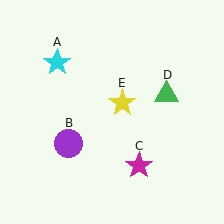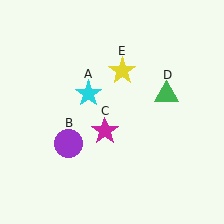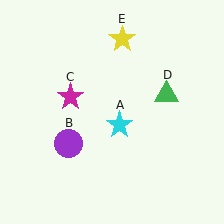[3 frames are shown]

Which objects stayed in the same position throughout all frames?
Purple circle (object B) and green triangle (object D) remained stationary.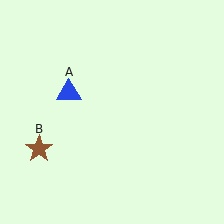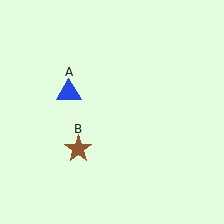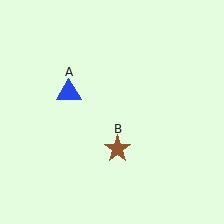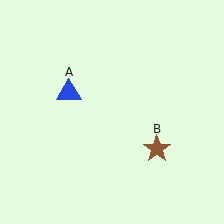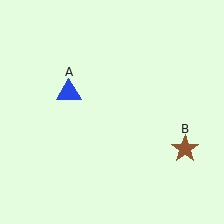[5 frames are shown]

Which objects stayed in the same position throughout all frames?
Blue triangle (object A) remained stationary.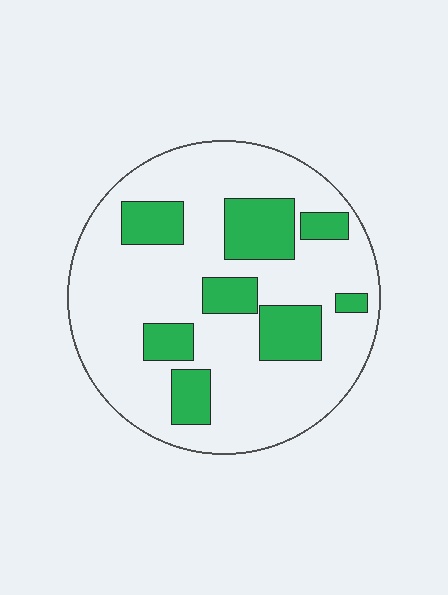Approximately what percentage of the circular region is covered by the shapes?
Approximately 25%.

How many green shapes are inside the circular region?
8.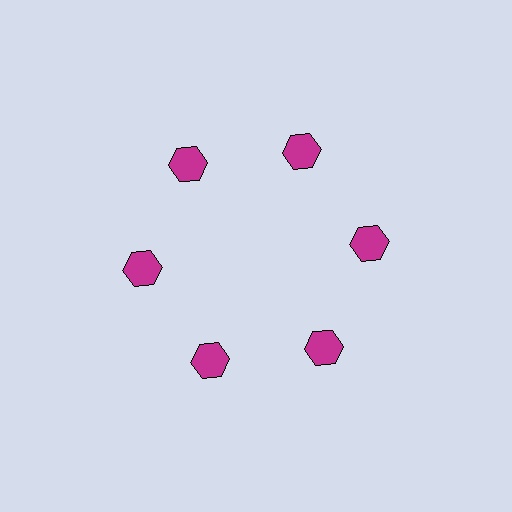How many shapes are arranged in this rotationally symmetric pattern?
There are 6 shapes, arranged in 6 groups of 1.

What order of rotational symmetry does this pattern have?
This pattern has 6-fold rotational symmetry.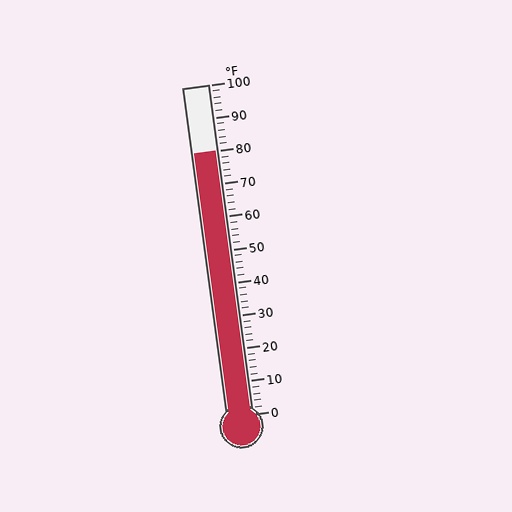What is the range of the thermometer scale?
The thermometer scale ranges from 0°F to 100°F.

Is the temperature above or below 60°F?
The temperature is above 60°F.